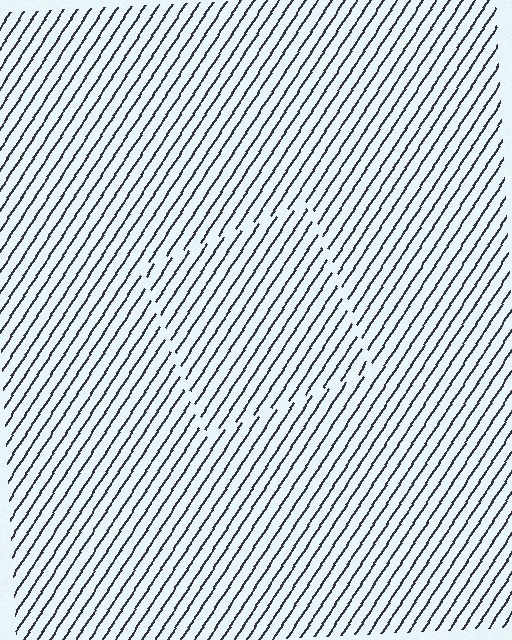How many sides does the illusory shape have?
4 sides — the line-ends trace a square.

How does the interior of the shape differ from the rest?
The interior of the shape contains the same grating, shifted by half a period — the contour is defined by the phase discontinuity where line-ends from the inner and outer gratings abut.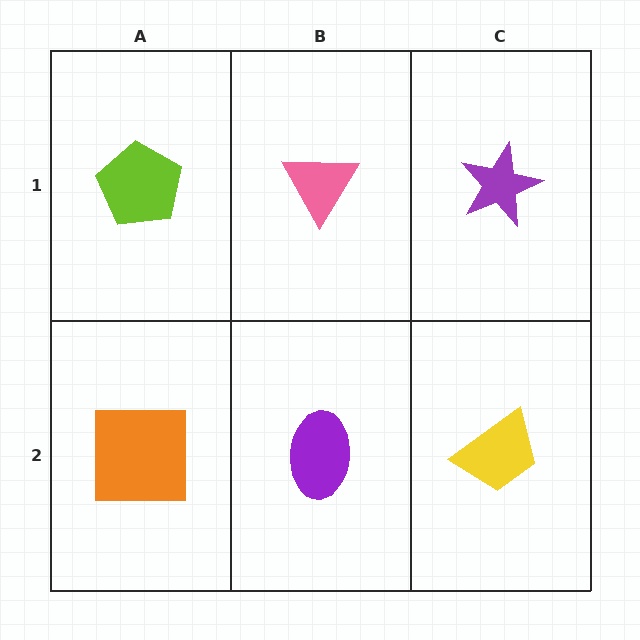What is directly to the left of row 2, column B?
An orange square.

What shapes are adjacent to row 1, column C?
A yellow trapezoid (row 2, column C), a pink triangle (row 1, column B).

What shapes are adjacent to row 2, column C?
A purple star (row 1, column C), a purple ellipse (row 2, column B).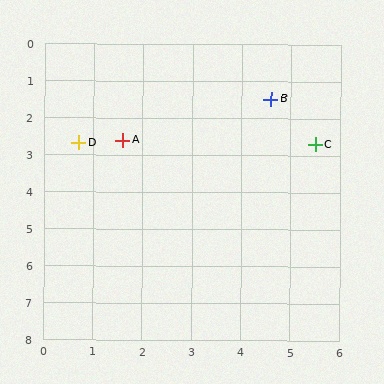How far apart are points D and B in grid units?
Points D and B are about 4.1 grid units apart.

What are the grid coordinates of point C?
Point C is at approximately (5.5, 2.7).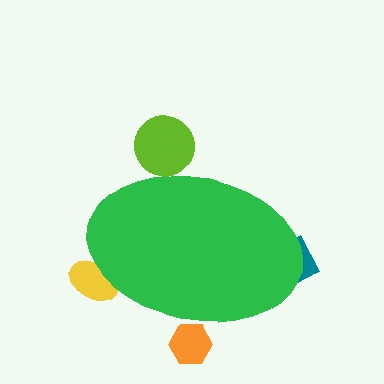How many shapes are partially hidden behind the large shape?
4 shapes are partially hidden.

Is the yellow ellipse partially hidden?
Yes, the yellow ellipse is partially hidden behind the green ellipse.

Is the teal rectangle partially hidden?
Yes, the teal rectangle is partially hidden behind the green ellipse.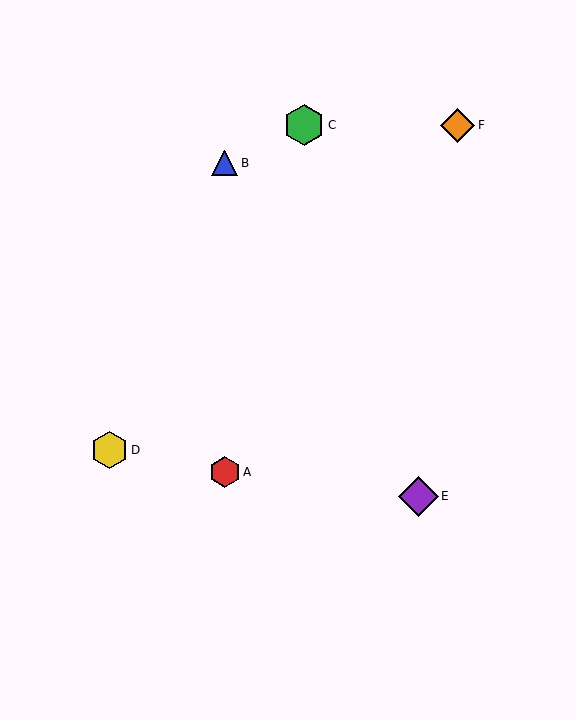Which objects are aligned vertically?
Objects A, B are aligned vertically.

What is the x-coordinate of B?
Object B is at x≈225.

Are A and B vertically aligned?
Yes, both are at x≈225.